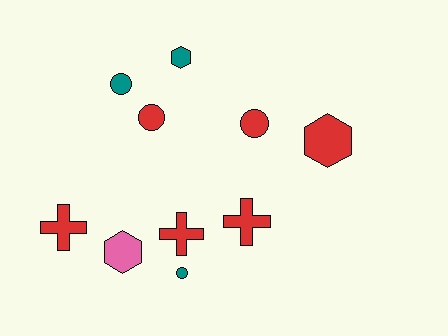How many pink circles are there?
There are no pink circles.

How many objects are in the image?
There are 10 objects.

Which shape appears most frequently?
Circle, with 4 objects.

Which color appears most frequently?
Red, with 6 objects.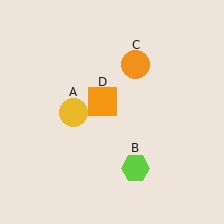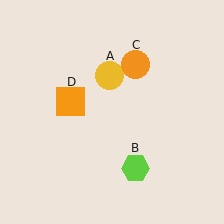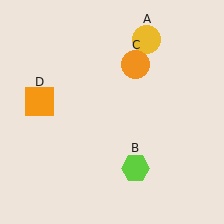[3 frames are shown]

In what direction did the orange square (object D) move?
The orange square (object D) moved left.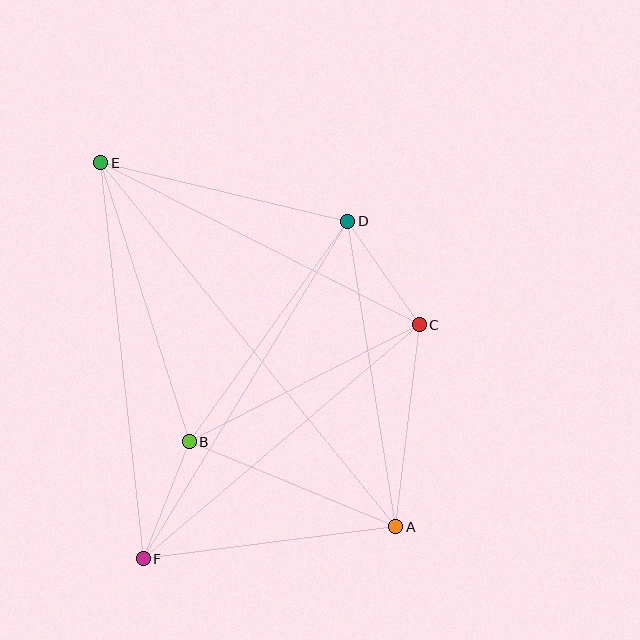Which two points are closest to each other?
Points B and F are closest to each other.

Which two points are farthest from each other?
Points A and E are farthest from each other.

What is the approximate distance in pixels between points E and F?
The distance between E and F is approximately 398 pixels.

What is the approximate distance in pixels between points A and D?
The distance between A and D is approximately 309 pixels.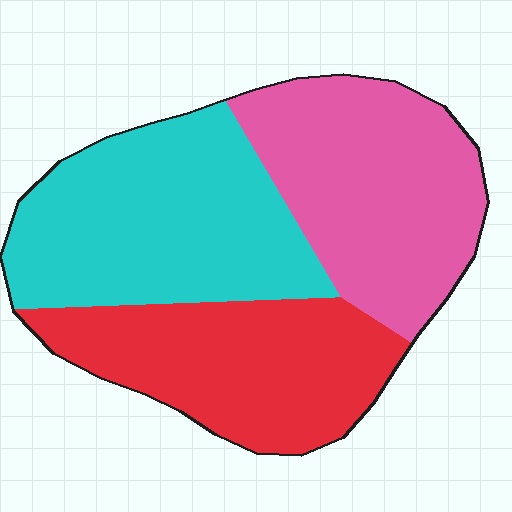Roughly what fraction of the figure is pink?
Pink covers roughly 35% of the figure.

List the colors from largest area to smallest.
From largest to smallest: cyan, pink, red.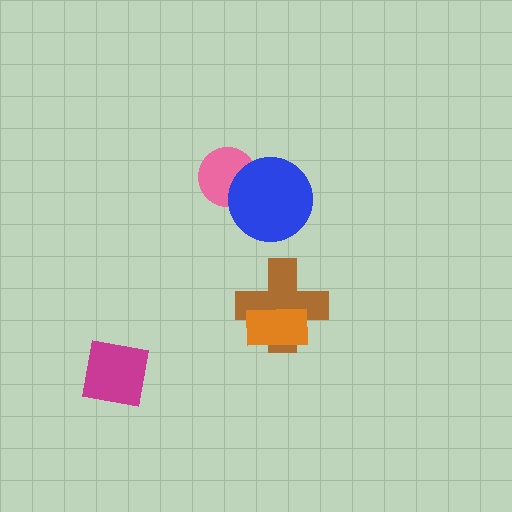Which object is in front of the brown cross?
The orange rectangle is in front of the brown cross.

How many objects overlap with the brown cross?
1 object overlaps with the brown cross.